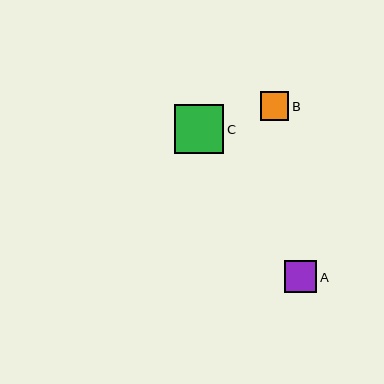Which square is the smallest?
Square B is the smallest with a size of approximately 29 pixels.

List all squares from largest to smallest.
From largest to smallest: C, A, B.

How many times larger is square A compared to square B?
Square A is approximately 1.1 times the size of square B.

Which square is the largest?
Square C is the largest with a size of approximately 50 pixels.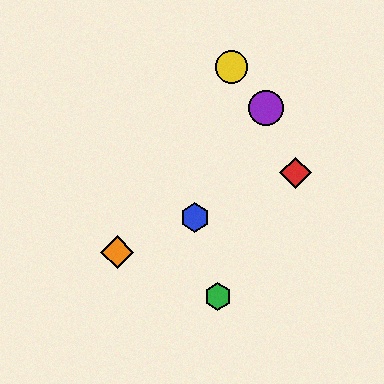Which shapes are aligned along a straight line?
The red diamond, the blue hexagon, the orange diamond are aligned along a straight line.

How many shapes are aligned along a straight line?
3 shapes (the red diamond, the blue hexagon, the orange diamond) are aligned along a straight line.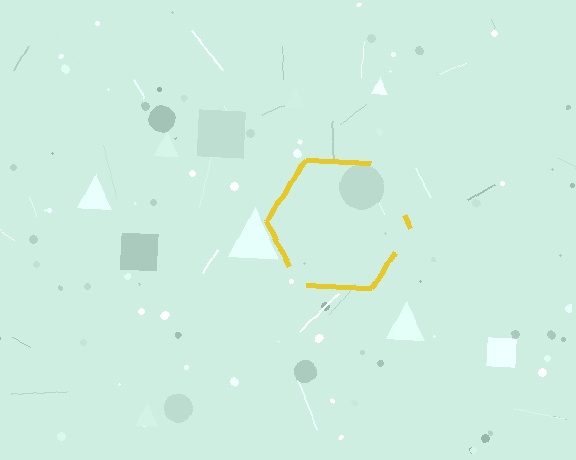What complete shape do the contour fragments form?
The contour fragments form a hexagon.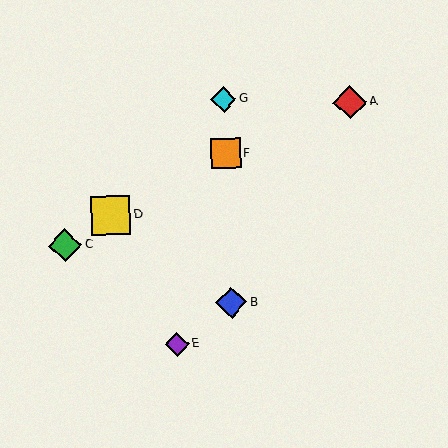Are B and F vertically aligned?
Yes, both are at x≈231.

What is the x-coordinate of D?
Object D is at x≈111.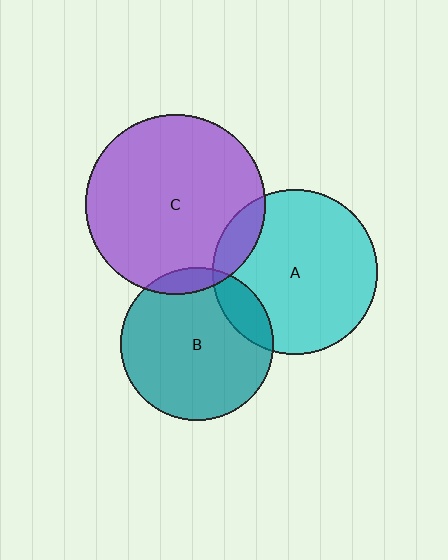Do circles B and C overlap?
Yes.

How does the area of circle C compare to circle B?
Approximately 1.4 times.